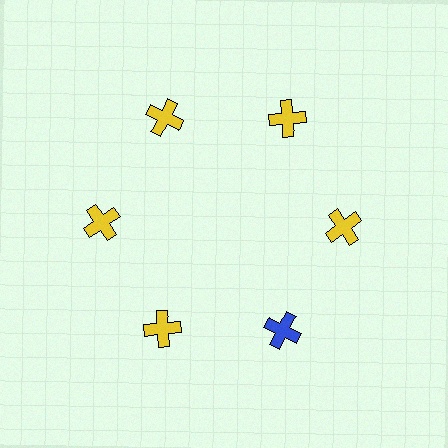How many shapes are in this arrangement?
There are 6 shapes arranged in a ring pattern.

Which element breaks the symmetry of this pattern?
The blue cross at roughly the 5 o'clock position breaks the symmetry. All other shapes are yellow crosses.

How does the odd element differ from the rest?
It has a different color: blue instead of yellow.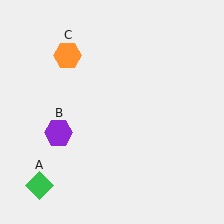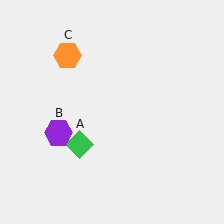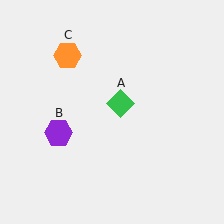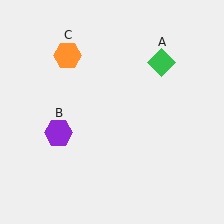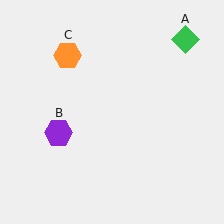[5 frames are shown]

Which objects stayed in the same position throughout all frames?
Purple hexagon (object B) and orange hexagon (object C) remained stationary.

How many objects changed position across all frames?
1 object changed position: green diamond (object A).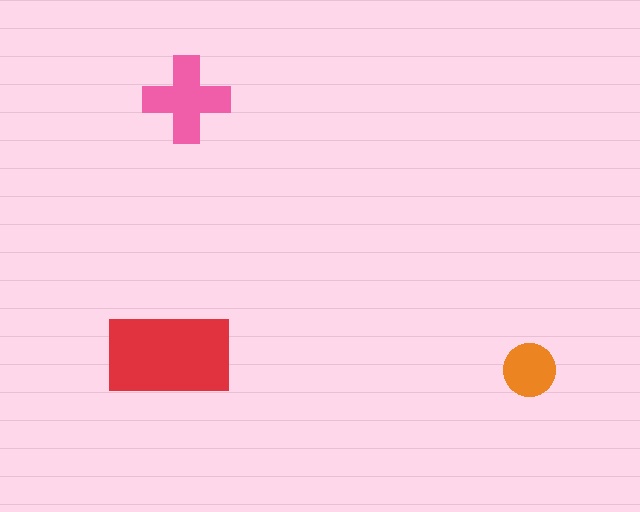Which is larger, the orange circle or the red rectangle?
The red rectangle.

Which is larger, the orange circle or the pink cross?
The pink cross.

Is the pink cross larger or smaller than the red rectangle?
Smaller.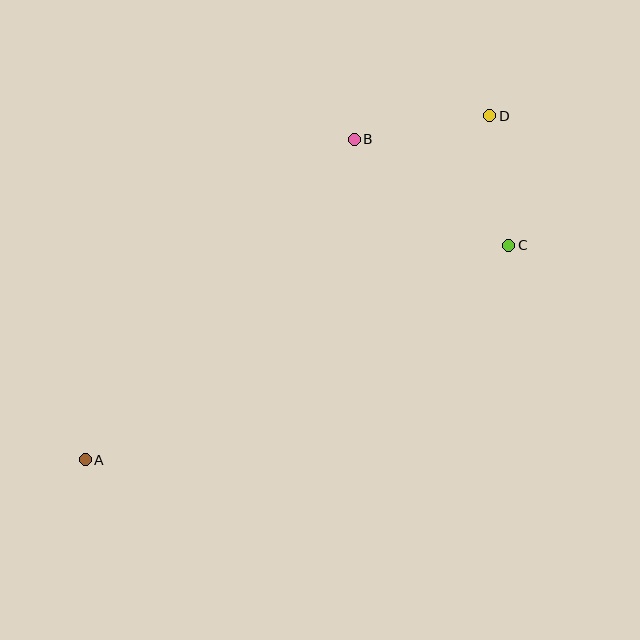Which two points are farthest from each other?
Points A and D are farthest from each other.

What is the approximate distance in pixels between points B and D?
The distance between B and D is approximately 138 pixels.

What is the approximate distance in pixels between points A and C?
The distance between A and C is approximately 475 pixels.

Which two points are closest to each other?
Points C and D are closest to each other.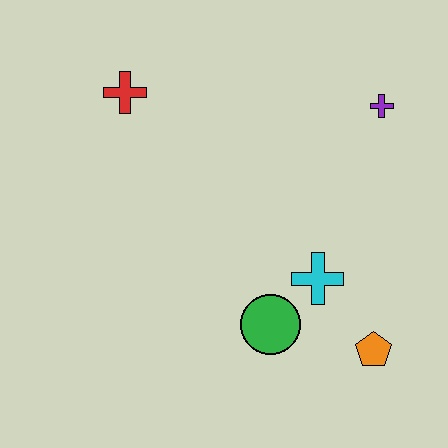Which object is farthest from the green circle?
The red cross is farthest from the green circle.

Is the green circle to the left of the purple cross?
Yes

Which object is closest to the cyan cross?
The green circle is closest to the cyan cross.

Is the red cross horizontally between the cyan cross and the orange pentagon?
No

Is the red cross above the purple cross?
Yes